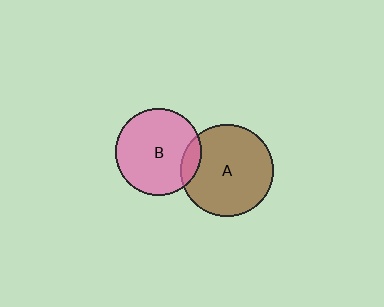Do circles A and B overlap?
Yes.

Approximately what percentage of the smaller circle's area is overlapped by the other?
Approximately 10%.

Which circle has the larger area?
Circle A (brown).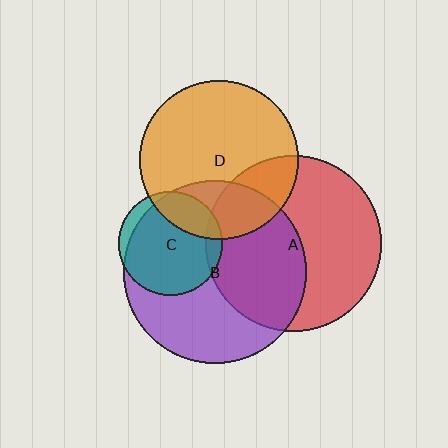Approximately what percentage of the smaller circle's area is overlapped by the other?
Approximately 25%.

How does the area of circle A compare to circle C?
Approximately 2.9 times.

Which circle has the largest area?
Circle B (purple).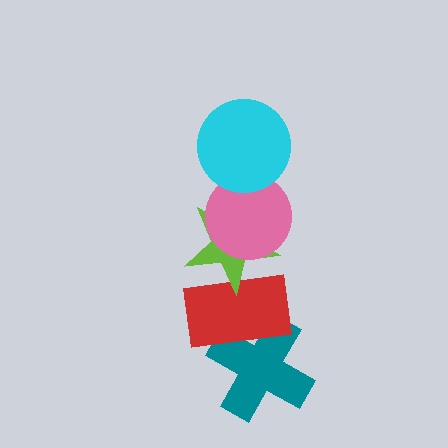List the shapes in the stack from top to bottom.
From top to bottom: the cyan circle, the pink circle, the lime star, the red rectangle, the teal cross.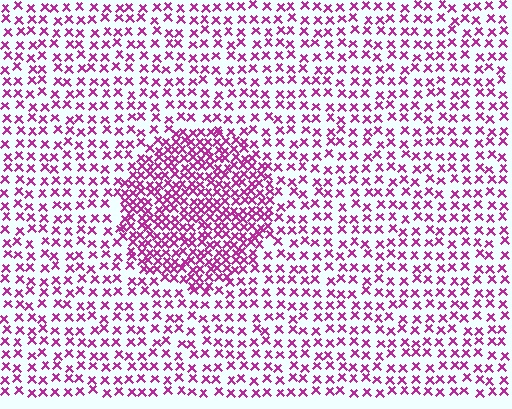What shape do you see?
I see a circle.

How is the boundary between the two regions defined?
The boundary is defined by a change in element density (approximately 2.1x ratio). All elements are the same color, size, and shape.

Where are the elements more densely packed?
The elements are more densely packed inside the circle boundary.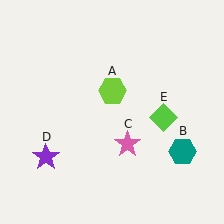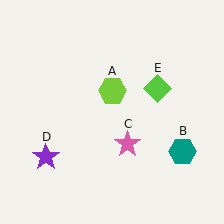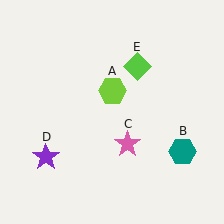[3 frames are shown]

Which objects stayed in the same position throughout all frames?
Lime hexagon (object A) and teal hexagon (object B) and pink star (object C) and purple star (object D) remained stationary.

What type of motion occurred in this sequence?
The lime diamond (object E) rotated counterclockwise around the center of the scene.